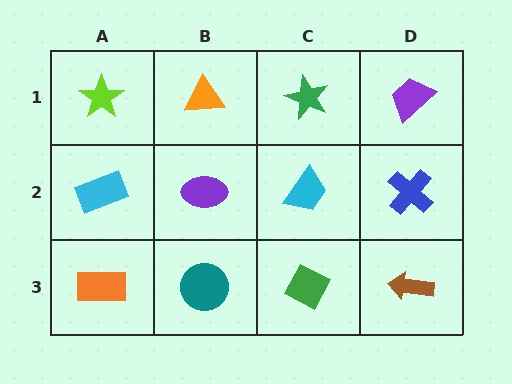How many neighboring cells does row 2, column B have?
4.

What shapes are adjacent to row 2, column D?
A purple trapezoid (row 1, column D), a brown arrow (row 3, column D), a cyan trapezoid (row 2, column C).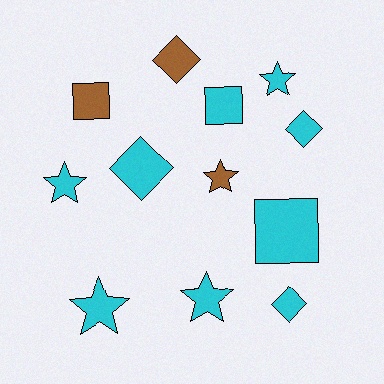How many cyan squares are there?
There are 2 cyan squares.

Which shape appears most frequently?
Star, with 5 objects.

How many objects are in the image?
There are 12 objects.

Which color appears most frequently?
Cyan, with 9 objects.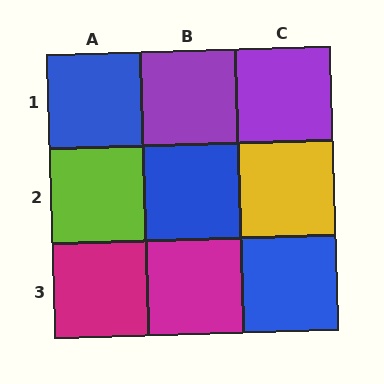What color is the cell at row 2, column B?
Blue.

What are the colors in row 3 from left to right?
Magenta, magenta, blue.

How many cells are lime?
1 cell is lime.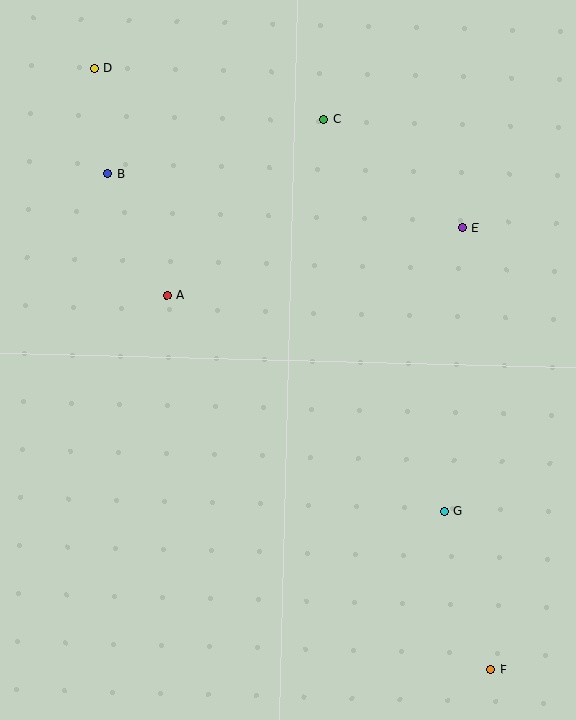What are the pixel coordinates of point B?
Point B is at (108, 174).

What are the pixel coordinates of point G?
Point G is at (444, 511).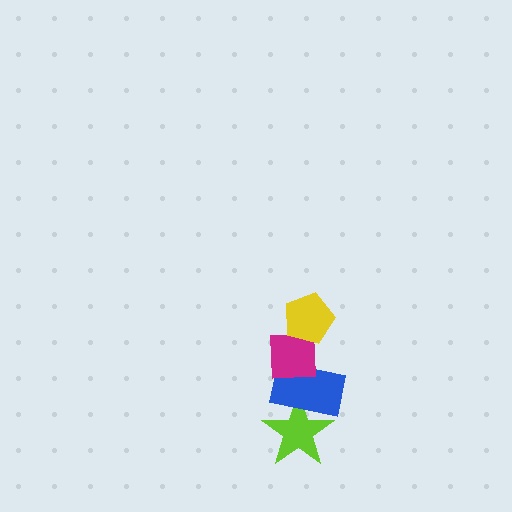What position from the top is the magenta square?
The magenta square is 2nd from the top.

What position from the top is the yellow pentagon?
The yellow pentagon is 1st from the top.